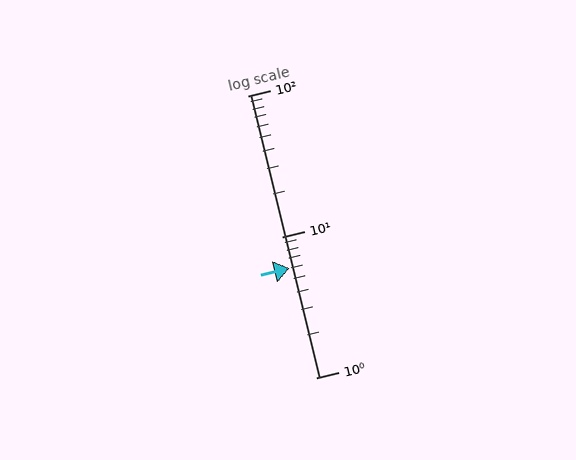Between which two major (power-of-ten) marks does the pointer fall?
The pointer is between 1 and 10.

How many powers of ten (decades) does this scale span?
The scale spans 2 decades, from 1 to 100.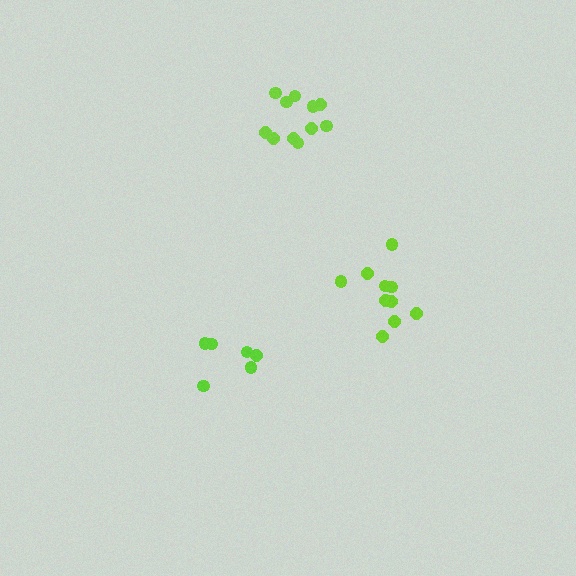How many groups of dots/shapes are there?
There are 3 groups.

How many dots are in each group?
Group 1: 6 dots, Group 2: 11 dots, Group 3: 10 dots (27 total).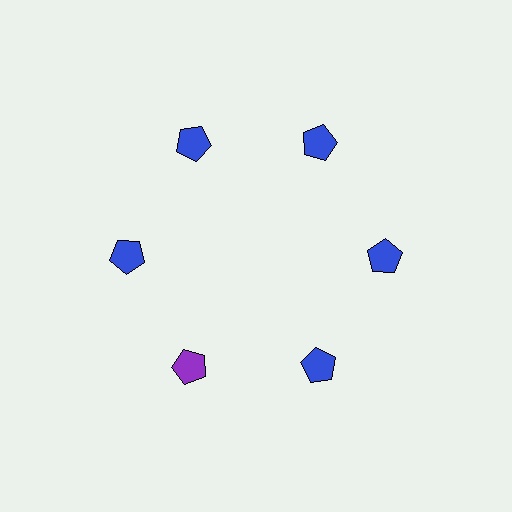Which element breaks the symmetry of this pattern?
The purple pentagon at roughly the 7 o'clock position breaks the symmetry. All other shapes are blue pentagons.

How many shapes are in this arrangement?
There are 6 shapes arranged in a ring pattern.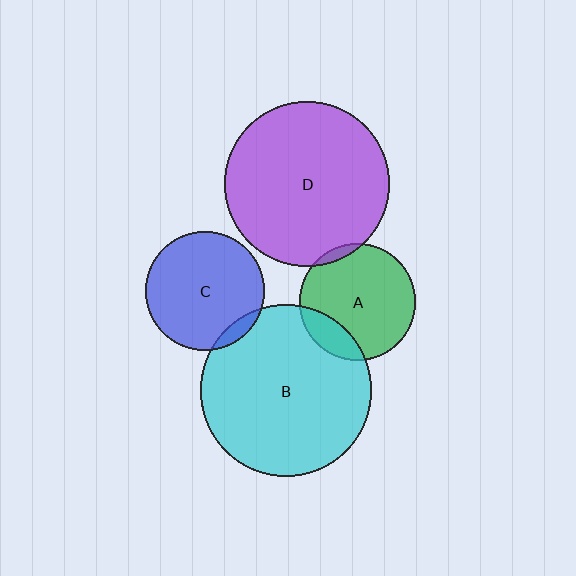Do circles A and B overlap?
Yes.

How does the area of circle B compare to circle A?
Approximately 2.2 times.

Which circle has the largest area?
Circle B (cyan).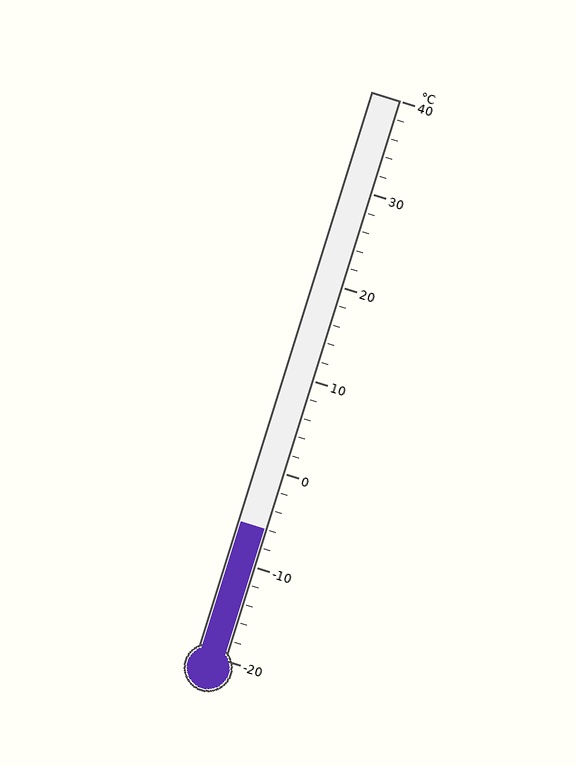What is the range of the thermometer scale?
The thermometer scale ranges from -20°C to 40°C.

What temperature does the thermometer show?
The thermometer shows approximately -6°C.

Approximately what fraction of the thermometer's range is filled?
The thermometer is filled to approximately 25% of its range.